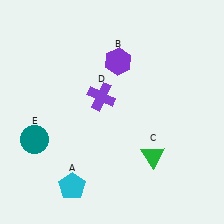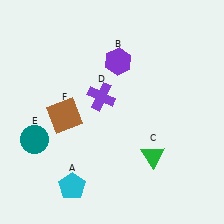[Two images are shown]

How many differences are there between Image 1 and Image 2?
There is 1 difference between the two images.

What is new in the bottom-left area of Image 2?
A brown square (F) was added in the bottom-left area of Image 2.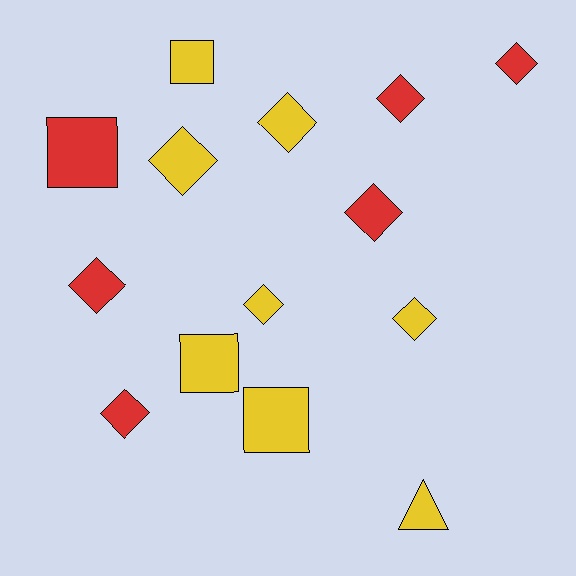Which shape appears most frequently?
Diamond, with 9 objects.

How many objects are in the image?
There are 14 objects.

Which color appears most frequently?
Yellow, with 8 objects.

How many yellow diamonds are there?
There are 4 yellow diamonds.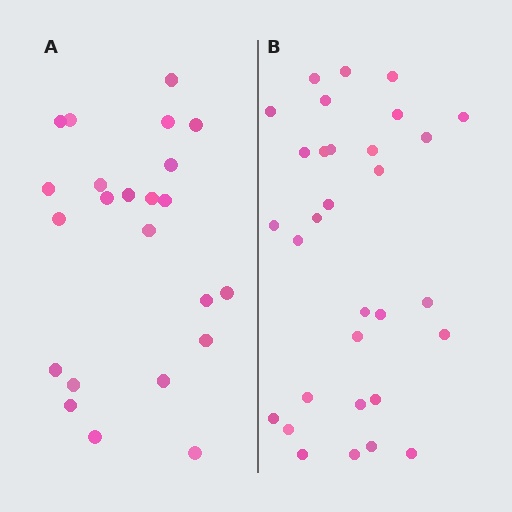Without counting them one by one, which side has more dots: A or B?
Region B (the right region) has more dots.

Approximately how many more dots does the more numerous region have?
Region B has roughly 8 or so more dots than region A.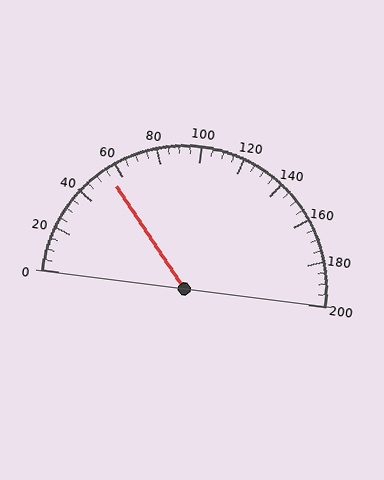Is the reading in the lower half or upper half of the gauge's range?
The reading is in the lower half of the range (0 to 200).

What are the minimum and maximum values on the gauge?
The gauge ranges from 0 to 200.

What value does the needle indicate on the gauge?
The needle indicates approximately 55.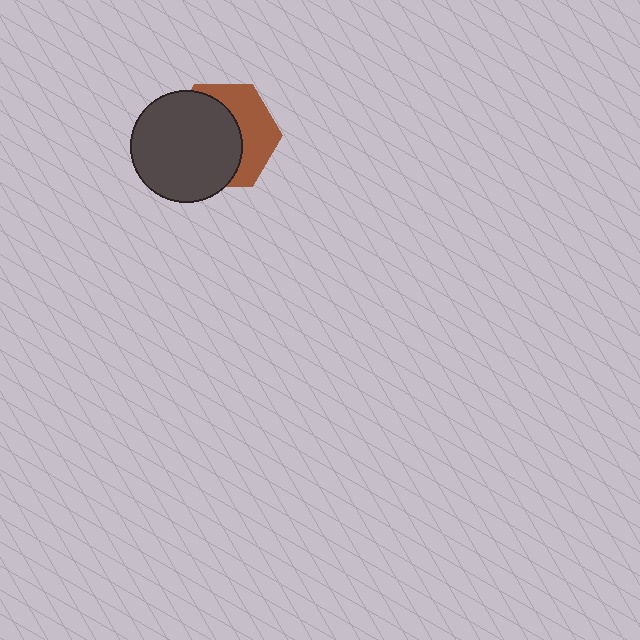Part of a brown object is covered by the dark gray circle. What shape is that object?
It is a hexagon.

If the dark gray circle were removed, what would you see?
You would see the complete brown hexagon.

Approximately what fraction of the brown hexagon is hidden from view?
Roughly 58% of the brown hexagon is hidden behind the dark gray circle.